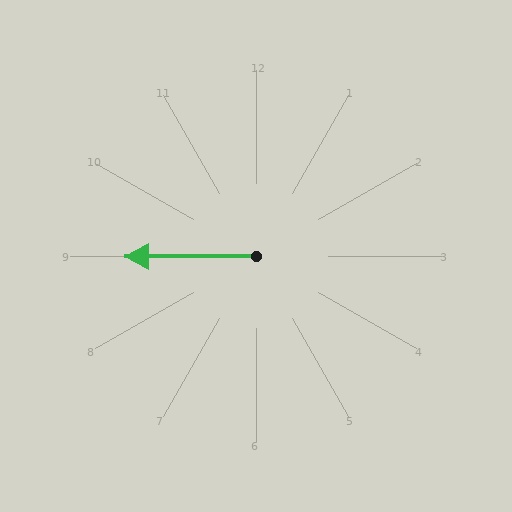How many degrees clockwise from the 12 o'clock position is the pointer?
Approximately 270 degrees.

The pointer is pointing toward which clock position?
Roughly 9 o'clock.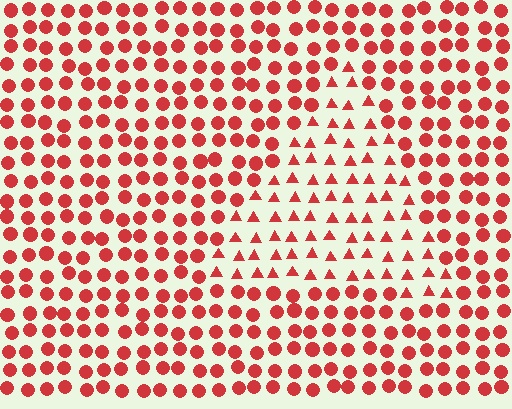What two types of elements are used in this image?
The image uses triangles inside the triangle region and circles outside it.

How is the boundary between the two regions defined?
The boundary is defined by a change in element shape: triangles inside vs. circles outside. All elements share the same color and spacing.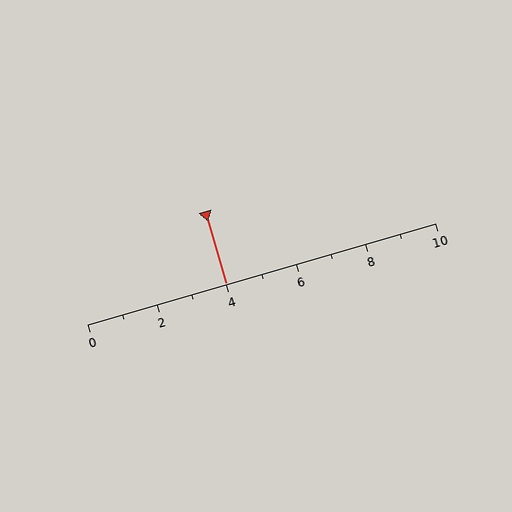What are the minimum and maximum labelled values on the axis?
The axis runs from 0 to 10.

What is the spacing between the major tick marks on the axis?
The major ticks are spaced 2 apart.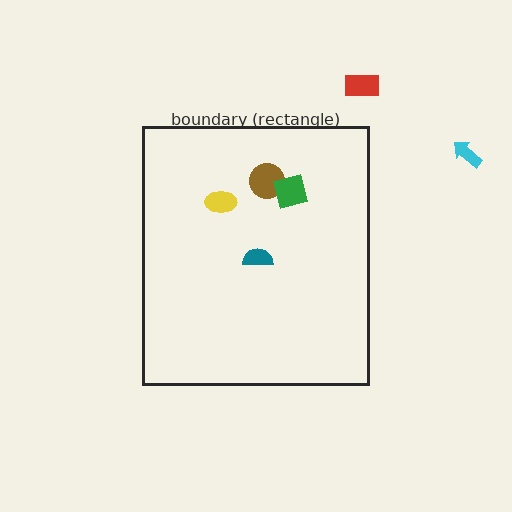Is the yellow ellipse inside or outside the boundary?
Inside.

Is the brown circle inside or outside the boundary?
Inside.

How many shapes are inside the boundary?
4 inside, 2 outside.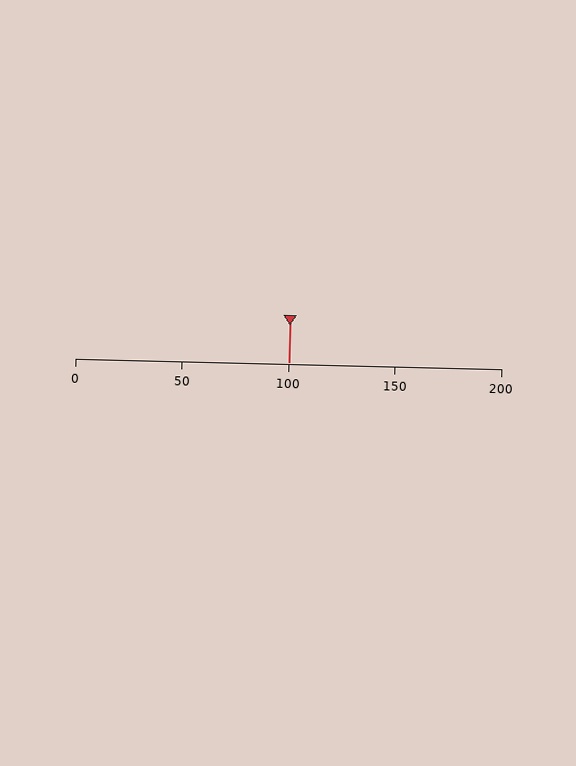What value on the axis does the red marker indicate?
The marker indicates approximately 100.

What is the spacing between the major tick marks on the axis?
The major ticks are spaced 50 apart.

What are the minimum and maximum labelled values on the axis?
The axis runs from 0 to 200.